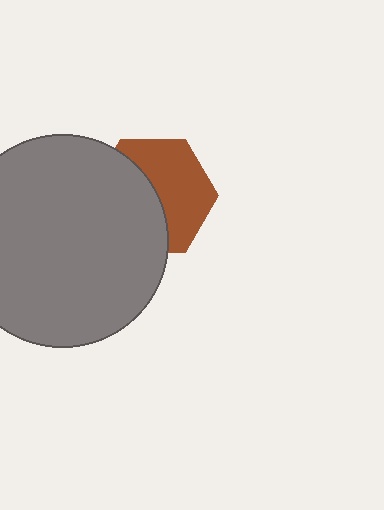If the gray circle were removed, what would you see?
You would see the complete brown hexagon.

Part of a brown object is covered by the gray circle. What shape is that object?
It is a hexagon.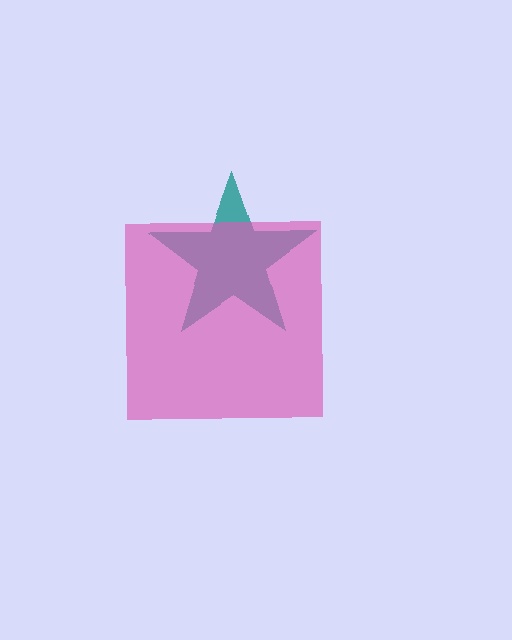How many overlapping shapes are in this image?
There are 2 overlapping shapes in the image.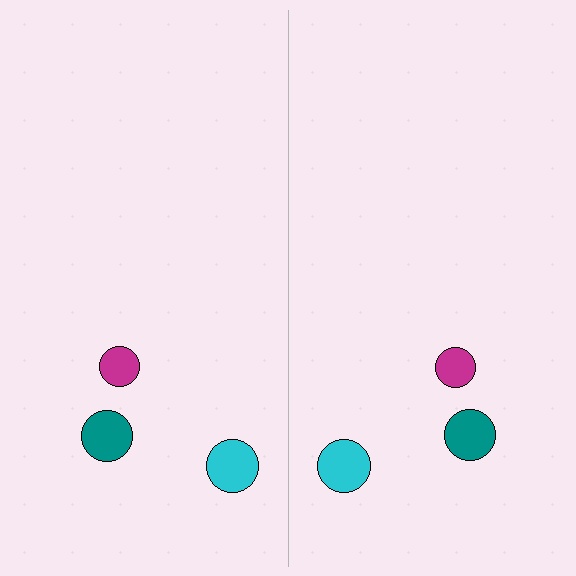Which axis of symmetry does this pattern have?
The pattern has a vertical axis of symmetry running through the center of the image.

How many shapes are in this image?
There are 6 shapes in this image.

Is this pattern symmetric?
Yes, this pattern has bilateral (reflection) symmetry.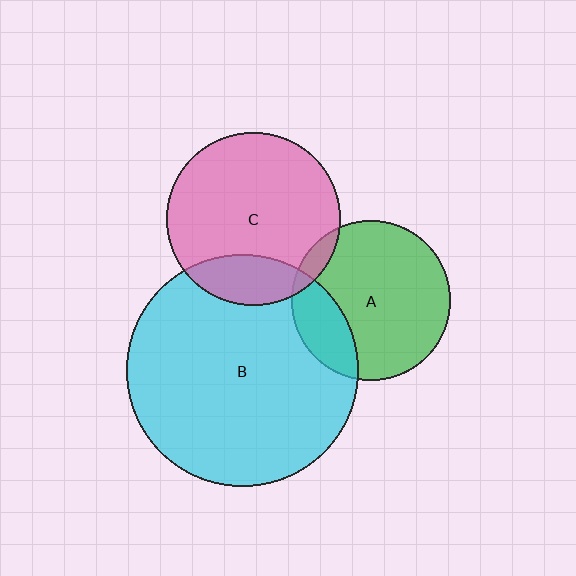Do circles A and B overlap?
Yes.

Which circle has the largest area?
Circle B (cyan).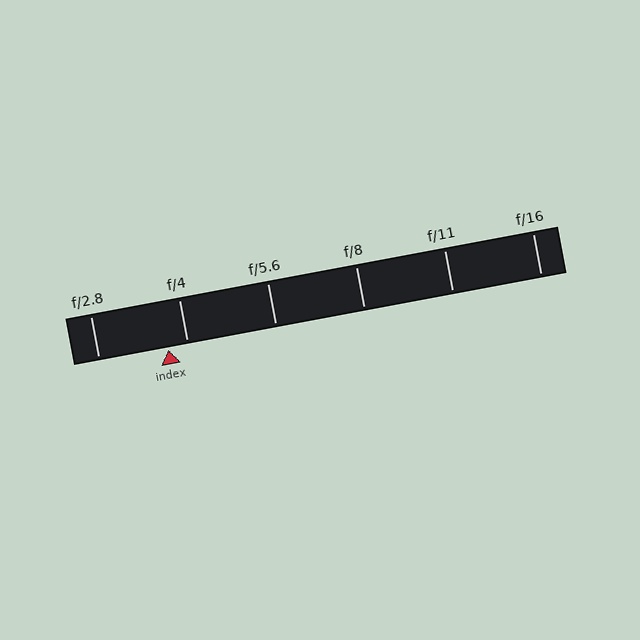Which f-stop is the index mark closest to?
The index mark is closest to f/4.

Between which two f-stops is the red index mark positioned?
The index mark is between f/2.8 and f/4.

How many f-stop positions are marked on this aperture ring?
There are 6 f-stop positions marked.